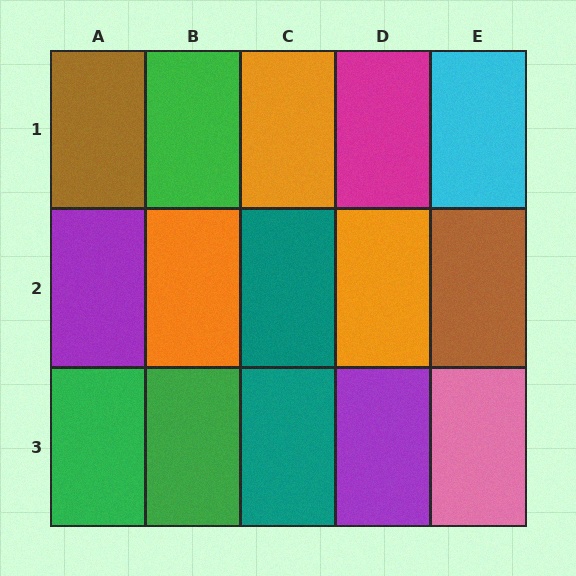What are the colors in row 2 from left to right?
Purple, orange, teal, orange, brown.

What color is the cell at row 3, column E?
Pink.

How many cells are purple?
2 cells are purple.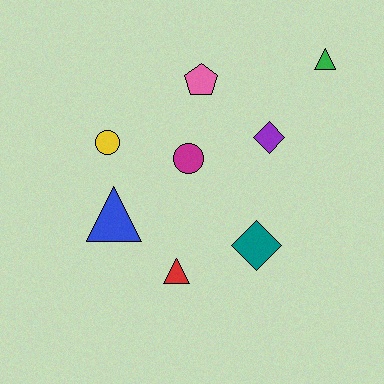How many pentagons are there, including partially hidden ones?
There is 1 pentagon.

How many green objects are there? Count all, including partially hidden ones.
There is 1 green object.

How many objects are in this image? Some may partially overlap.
There are 8 objects.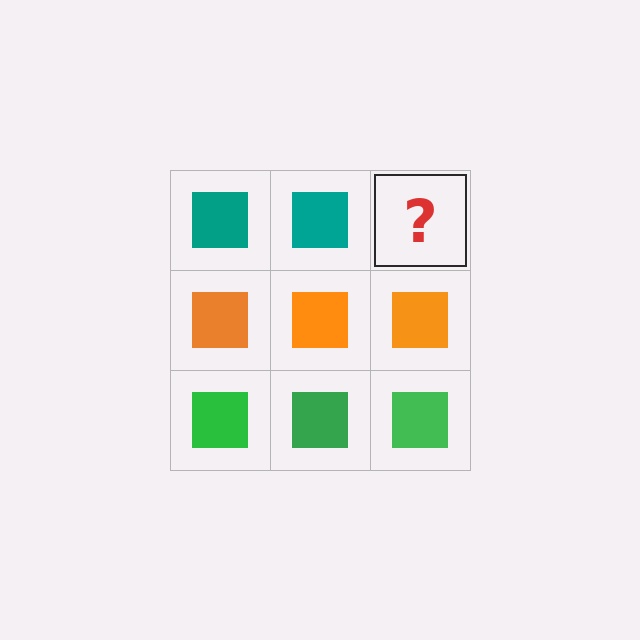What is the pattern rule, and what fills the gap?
The rule is that each row has a consistent color. The gap should be filled with a teal square.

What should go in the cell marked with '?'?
The missing cell should contain a teal square.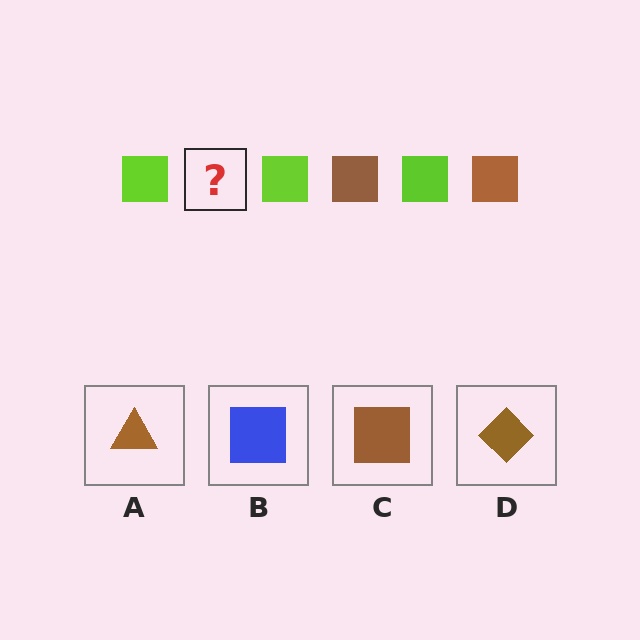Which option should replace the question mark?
Option C.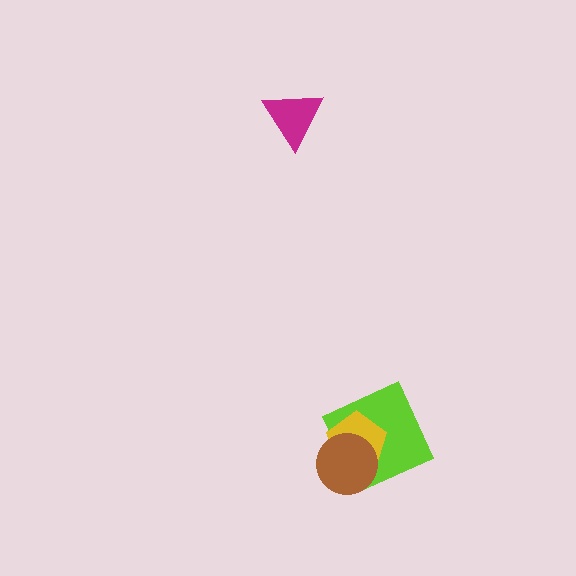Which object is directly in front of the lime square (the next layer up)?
The yellow pentagon is directly in front of the lime square.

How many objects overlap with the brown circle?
2 objects overlap with the brown circle.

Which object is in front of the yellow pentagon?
The brown circle is in front of the yellow pentagon.